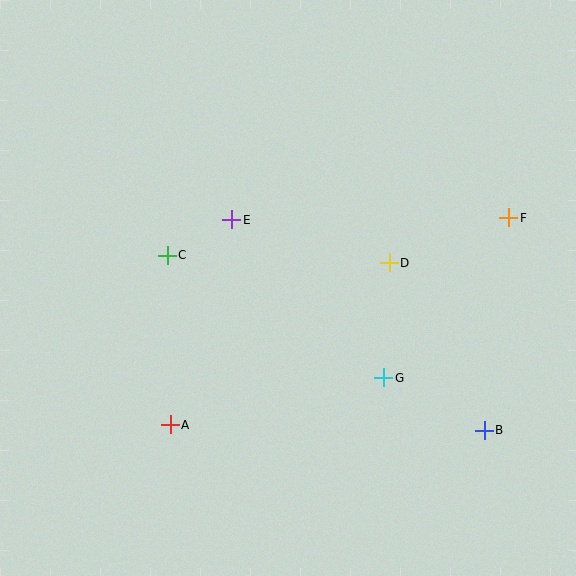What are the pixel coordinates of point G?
Point G is at (384, 378).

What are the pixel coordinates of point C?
Point C is at (167, 255).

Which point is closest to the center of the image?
Point E at (232, 220) is closest to the center.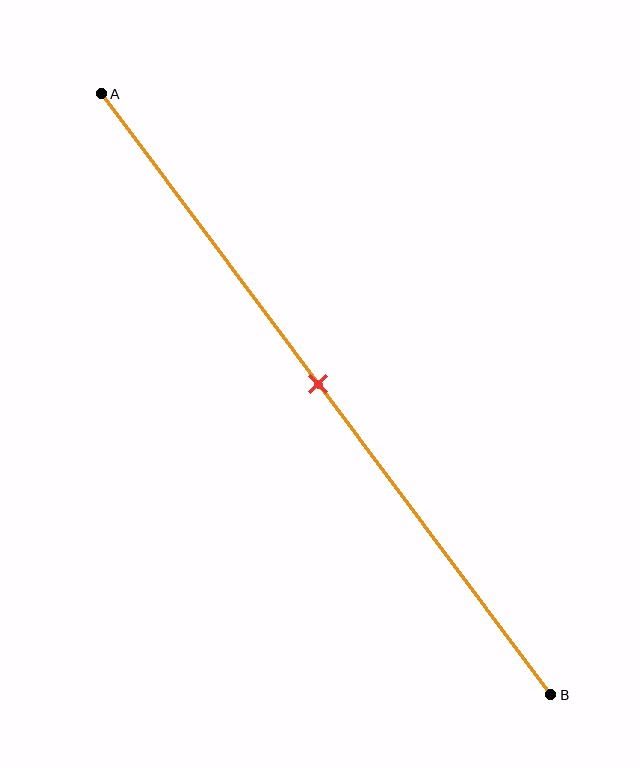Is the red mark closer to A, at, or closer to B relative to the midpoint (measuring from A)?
The red mark is approximately at the midpoint of segment AB.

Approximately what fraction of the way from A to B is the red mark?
The red mark is approximately 50% of the way from A to B.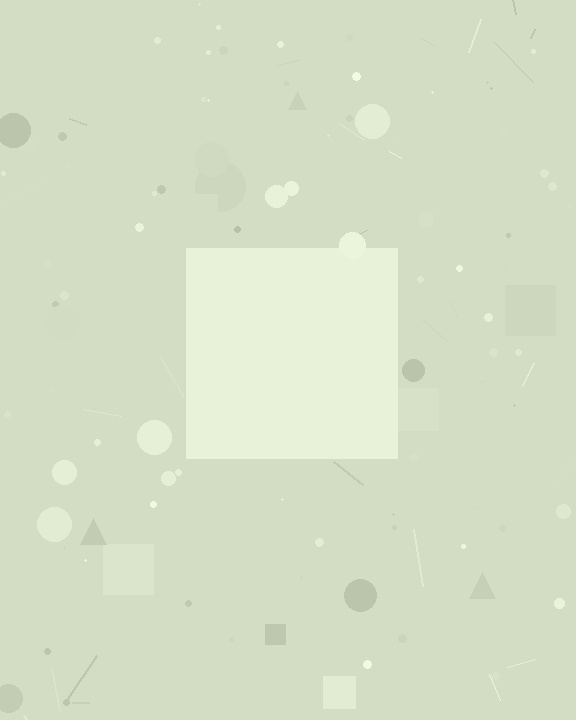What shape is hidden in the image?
A square is hidden in the image.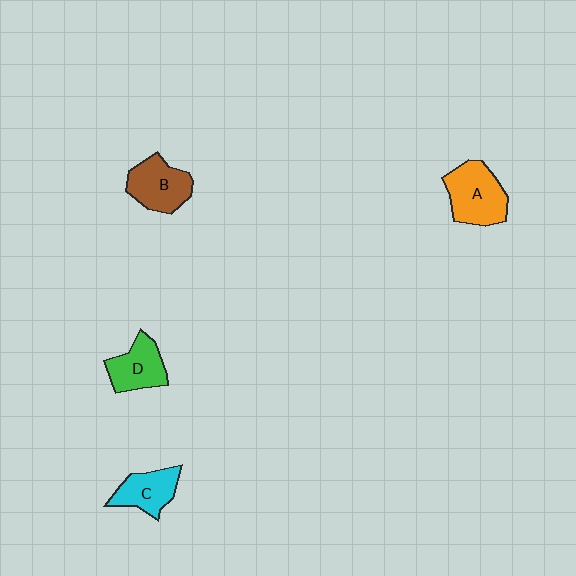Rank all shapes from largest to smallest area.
From largest to smallest: A (orange), B (brown), D (green), C (cyan).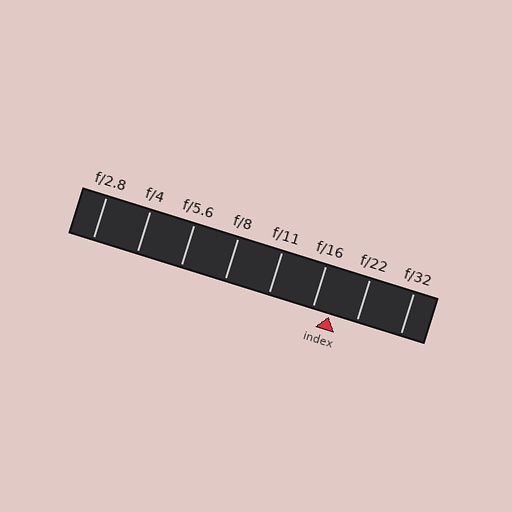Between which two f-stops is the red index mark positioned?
The index mark is between f/16 and f/22.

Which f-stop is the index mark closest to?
The index mark is closest to f/16.